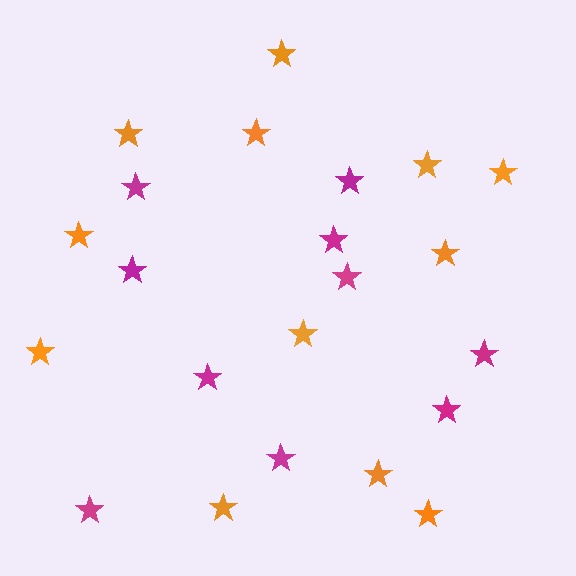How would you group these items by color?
There are 2 groups: one group of orange stars (12) and one group of magenta stars (10).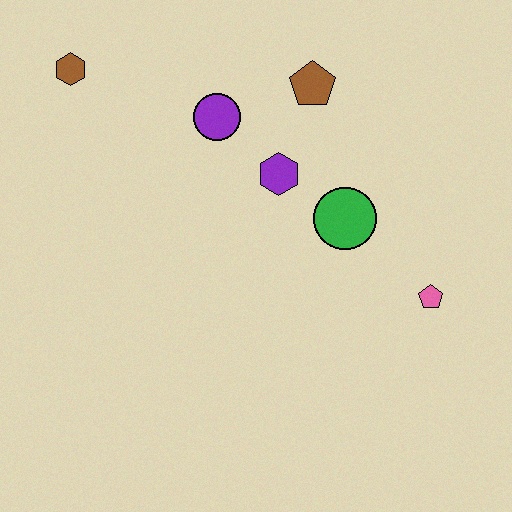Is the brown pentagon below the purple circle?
No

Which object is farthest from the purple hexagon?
The brown hexagon is farthest from the purple hexagon.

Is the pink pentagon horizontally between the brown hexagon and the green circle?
No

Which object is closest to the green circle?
The purple hexagon is closest to the green circle.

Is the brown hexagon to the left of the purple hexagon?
Yes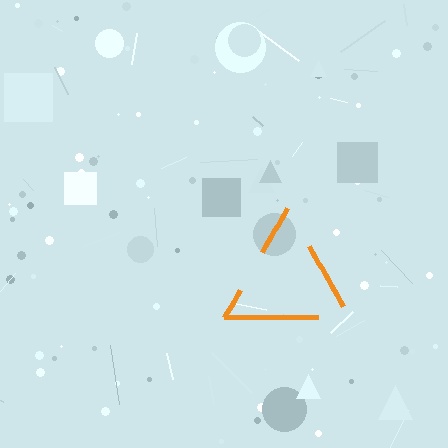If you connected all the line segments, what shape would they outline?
They would outline a triangle.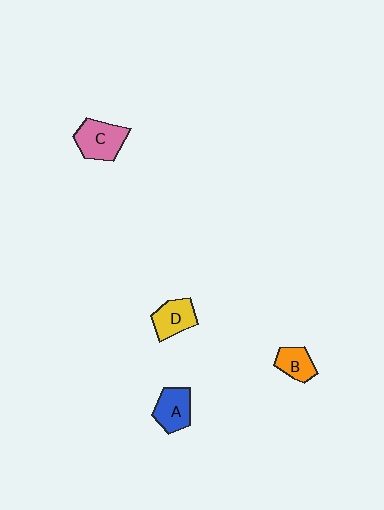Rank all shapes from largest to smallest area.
From largest to smallest: C (pink), A (blue), D (yellow), B (orange).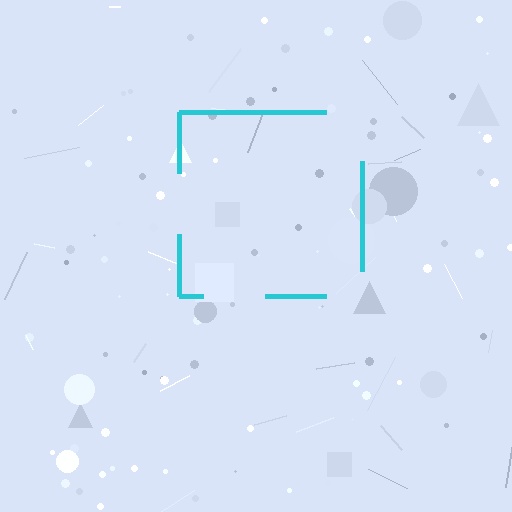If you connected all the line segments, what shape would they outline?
They would outline a square.